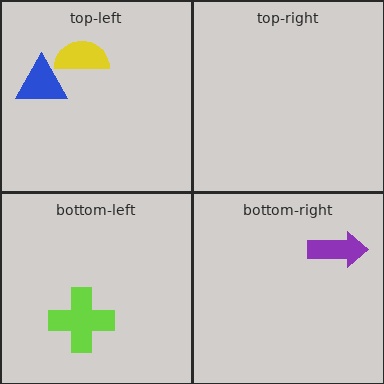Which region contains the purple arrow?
The bottom-right region.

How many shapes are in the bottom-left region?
1.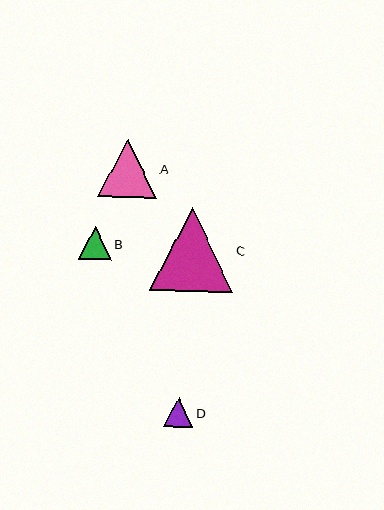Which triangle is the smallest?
Triangle D is the smallest with a size of approximately 29 pixels.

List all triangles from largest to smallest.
From largest to smallest: C, A, B, D.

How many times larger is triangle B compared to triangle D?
Triangle B is approximately 1.1 times the size of triangle D.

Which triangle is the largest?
Triangle C is the largest with a size of approximately 83 pixels.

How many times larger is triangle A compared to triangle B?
Triangle A is approximately 1.8 times the size of triangle B.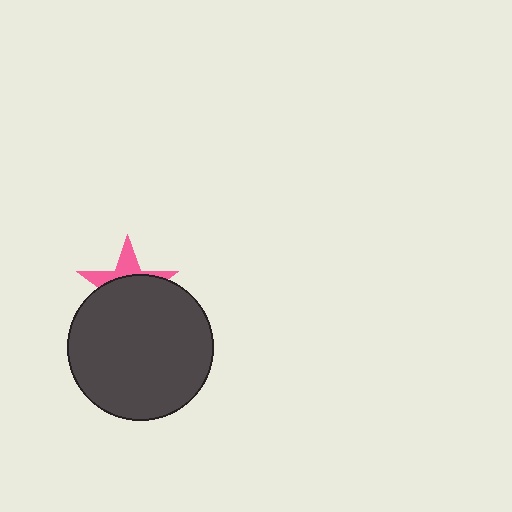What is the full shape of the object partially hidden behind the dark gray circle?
The partially hidden object is a pink star.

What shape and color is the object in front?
The object in front is a dark gray circle.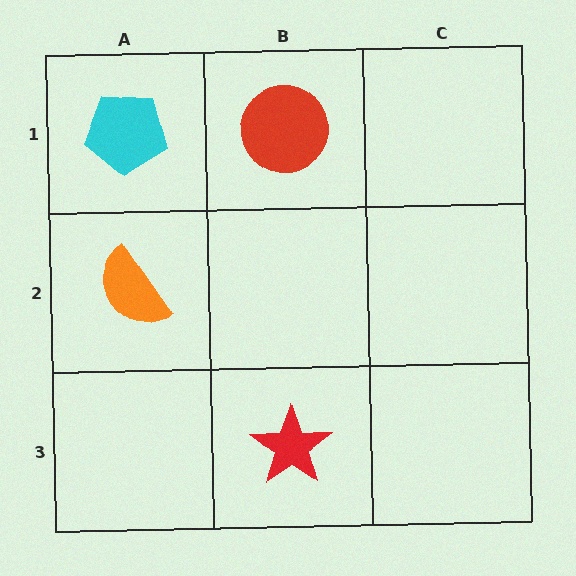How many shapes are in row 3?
1 shape.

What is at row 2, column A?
An orange semicircle.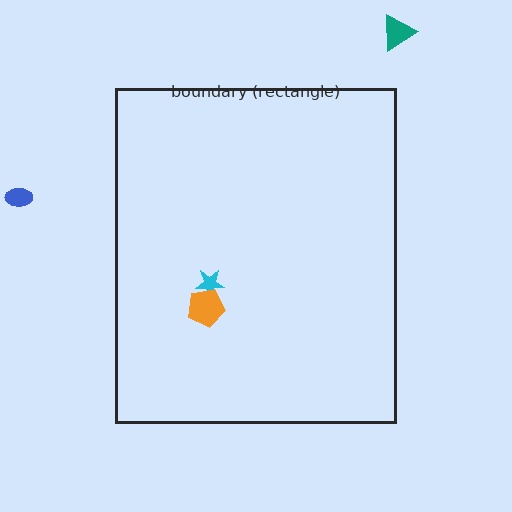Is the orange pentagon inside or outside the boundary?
Inside.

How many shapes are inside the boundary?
2 inside, 2 outside.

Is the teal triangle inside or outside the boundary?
Outside.